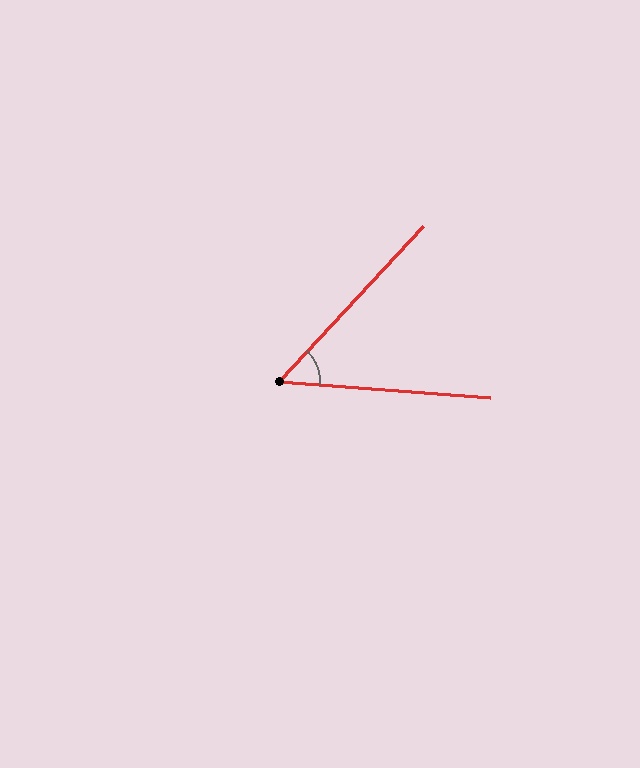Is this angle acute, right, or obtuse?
It is acute.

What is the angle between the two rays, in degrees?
Approximately 51 degrees.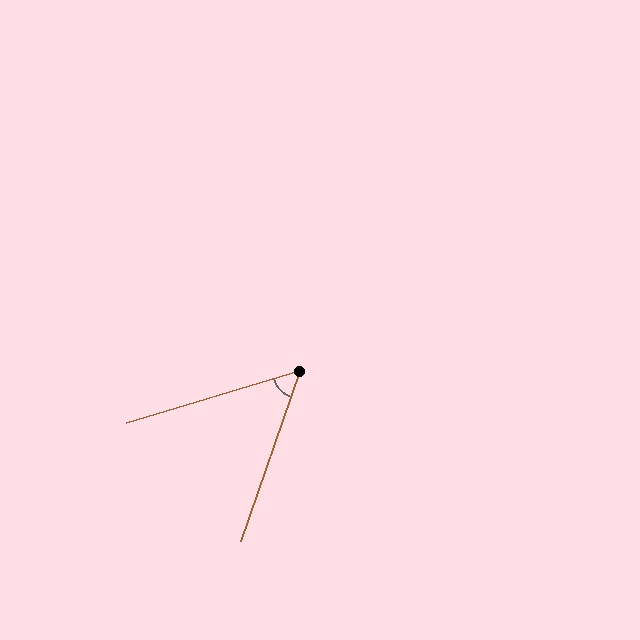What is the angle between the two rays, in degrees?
Approximately 54 degrees.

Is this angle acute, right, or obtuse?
It is acute.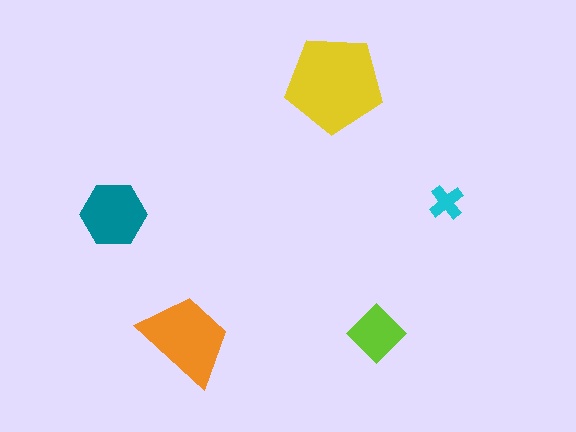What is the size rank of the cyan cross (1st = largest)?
5th.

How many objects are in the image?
There are 5 objects in the image.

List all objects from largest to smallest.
The yellow pentagon, the orange trapezoid, the teal hexagon, the lime diamond, the cyan cross.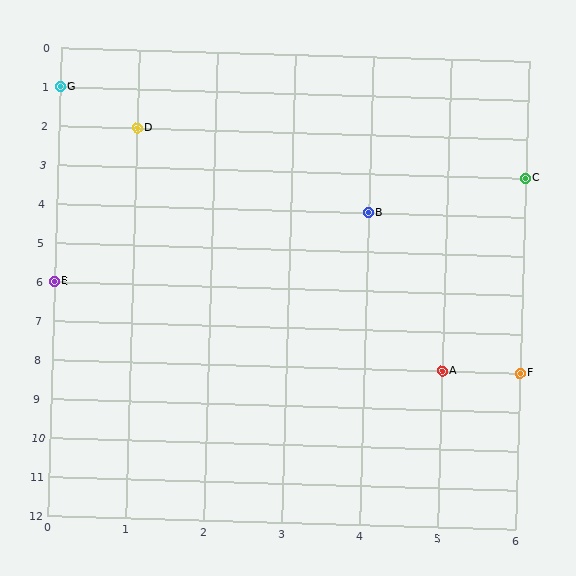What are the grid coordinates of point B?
Point B is at grid coordinates (4, 4).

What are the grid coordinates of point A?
Point A is at grid coordinates (5, 8).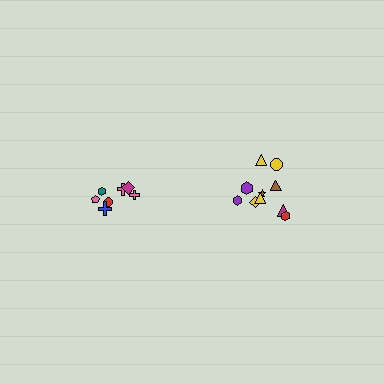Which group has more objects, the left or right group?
The right group.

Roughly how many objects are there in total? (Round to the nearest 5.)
Roughly 15 objects in total.